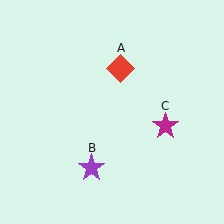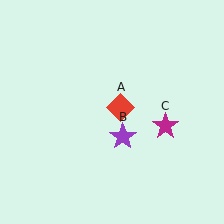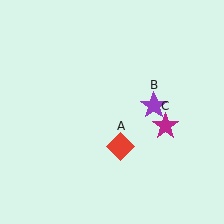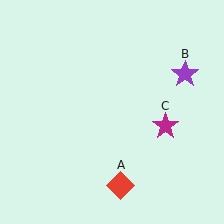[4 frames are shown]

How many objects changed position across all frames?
2 objects changed position: red diamond (object A), purple star (object B).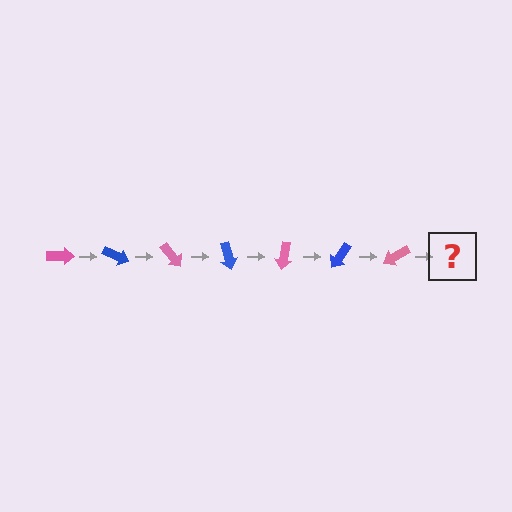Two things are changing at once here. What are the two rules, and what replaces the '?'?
The two rules are that it rotates 25 degrees each step and the color cycles through pink and blue. The '?' should be a blue arrow, rotated 175 degrees from the start.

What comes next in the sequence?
The next element should be a blue arrow, rotated 175 degrees from the start.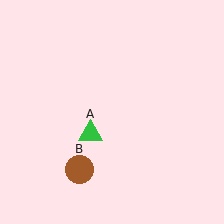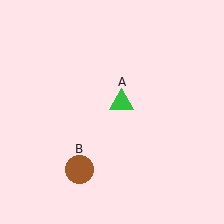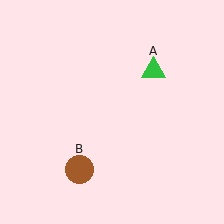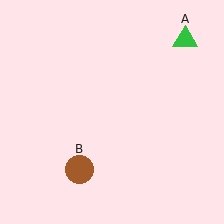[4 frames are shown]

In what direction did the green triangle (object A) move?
The green triangle (object A) moved up and to the right.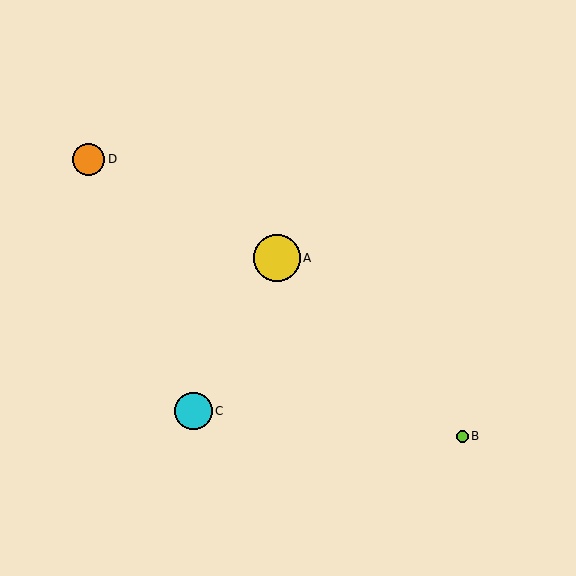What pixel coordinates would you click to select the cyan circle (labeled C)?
Click at (194, 411) to select the cyan circle C.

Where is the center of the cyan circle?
The center of the cyan circle is at (194, 411).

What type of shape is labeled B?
Shape B is a lime circle.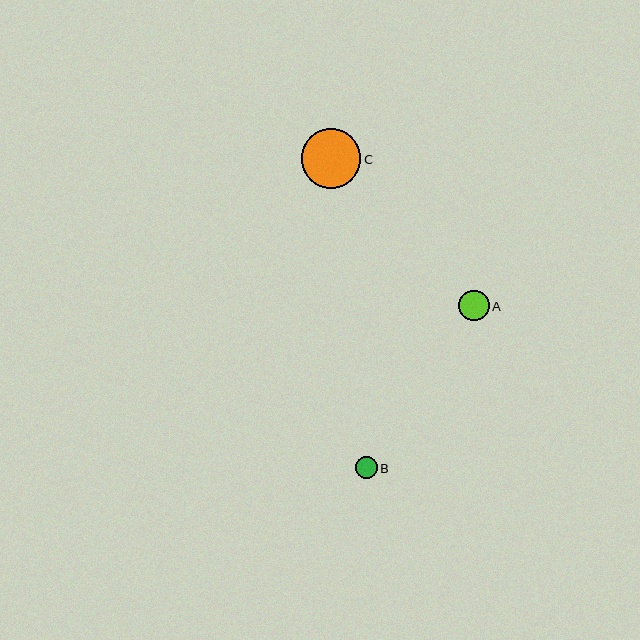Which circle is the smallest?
Circle B is the smallest with a size of approximately 22 pixels.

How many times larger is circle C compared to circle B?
Circle C is approximately 2.7 times the size of circle B.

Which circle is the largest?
Circle C is the largest with a size of approximately 59 pixels.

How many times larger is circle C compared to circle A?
Circle C is approximately 2.0 times the size of circle A.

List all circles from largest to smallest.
From largest to smallest: C, A, B.